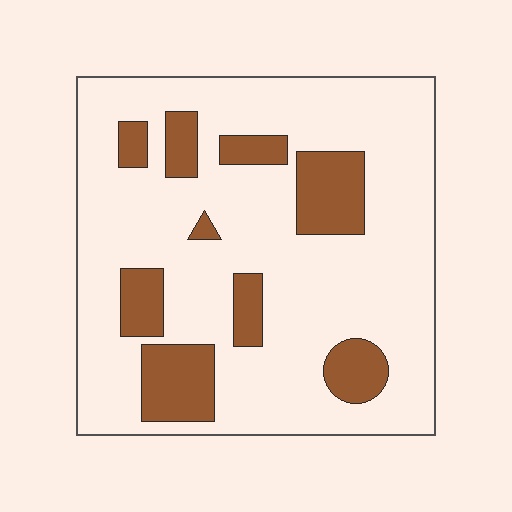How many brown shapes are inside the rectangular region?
9.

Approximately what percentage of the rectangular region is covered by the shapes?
Approximately 20%.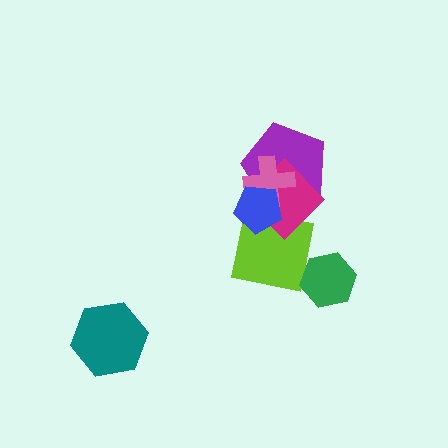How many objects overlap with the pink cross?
3 objects overlap with the pink cross.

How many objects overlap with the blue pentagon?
4 objects overlap with the blue pentagon.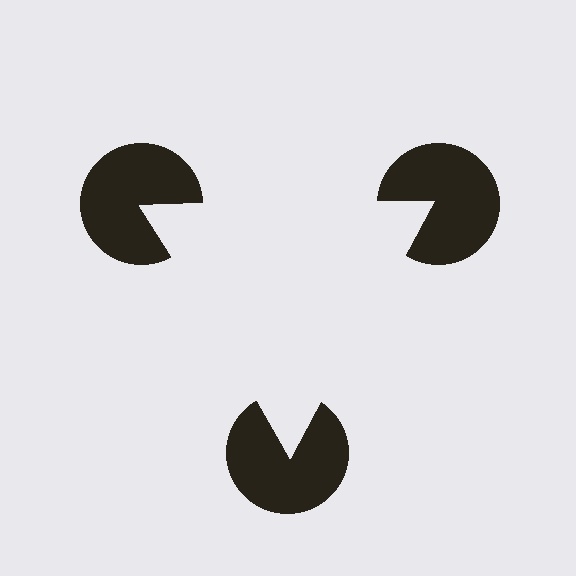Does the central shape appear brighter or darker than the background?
It typically appears slightly brighter than the background, even though no actual brightness change is drawn.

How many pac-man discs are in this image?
There are 3 — one at each vertex of the illusory triangle.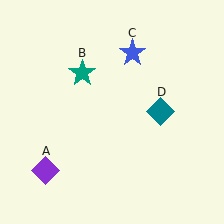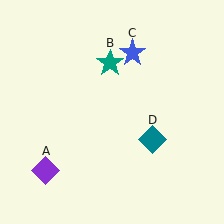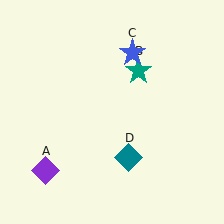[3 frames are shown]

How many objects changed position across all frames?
2 objects changed position: teal star (object B), teal diamond (object D).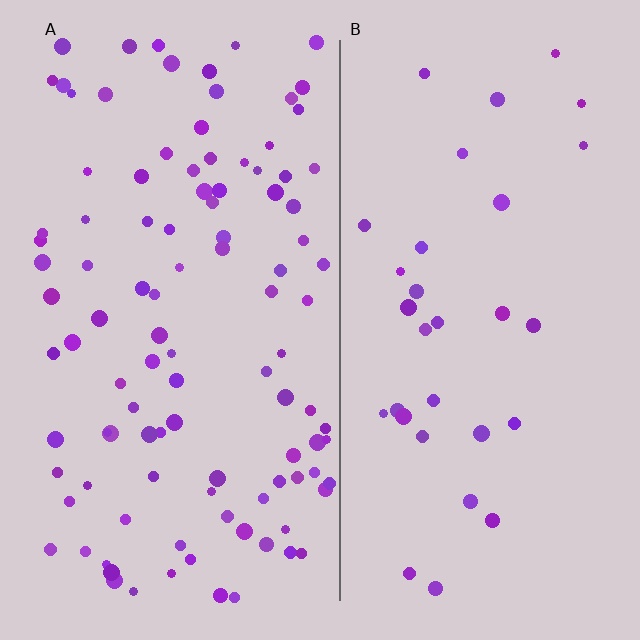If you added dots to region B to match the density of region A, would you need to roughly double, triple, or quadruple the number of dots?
Approximately triple.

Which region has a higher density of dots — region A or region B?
A (the left).